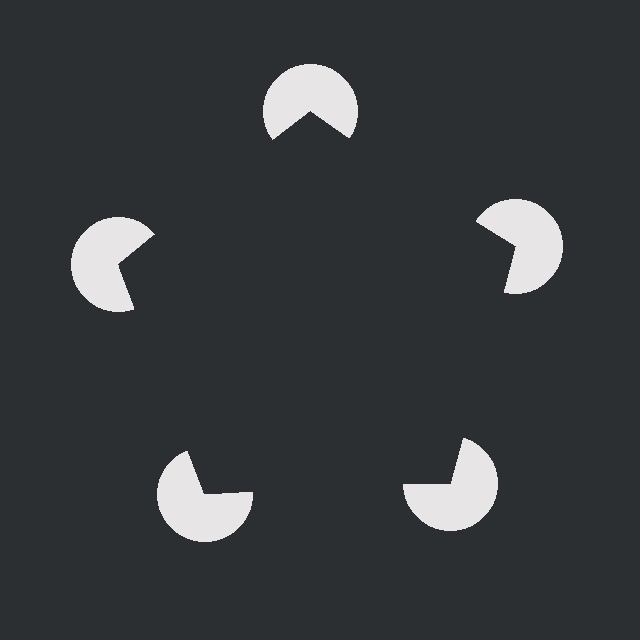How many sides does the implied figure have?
5 sides.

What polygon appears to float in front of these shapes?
An illusory pentagon — its edges are inferred from the aligned wedge cuts in the pac-man discs, not physically drawn.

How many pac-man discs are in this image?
There are 5 — one at each vertex of the illusory pentagon.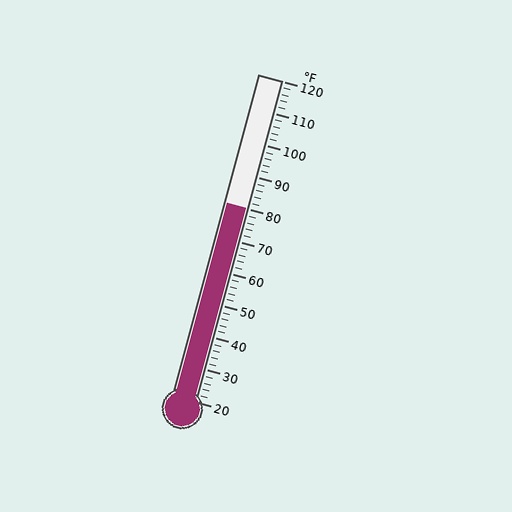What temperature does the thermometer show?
The thermometer shows approximately 80°F.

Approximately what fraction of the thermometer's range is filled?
The thermometer is filled to approximately 60% of its range.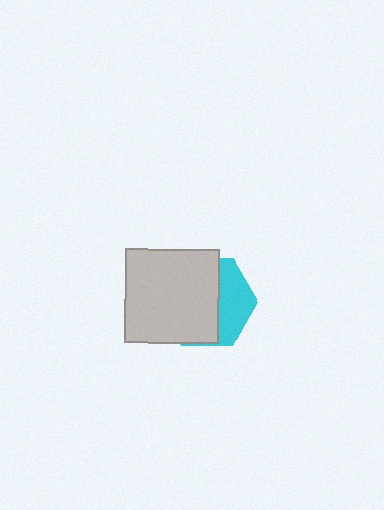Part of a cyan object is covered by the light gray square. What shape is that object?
It is a hexagon.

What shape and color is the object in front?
The object in front is a light gray square.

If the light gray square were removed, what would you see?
You would see the complete cyan hexagon.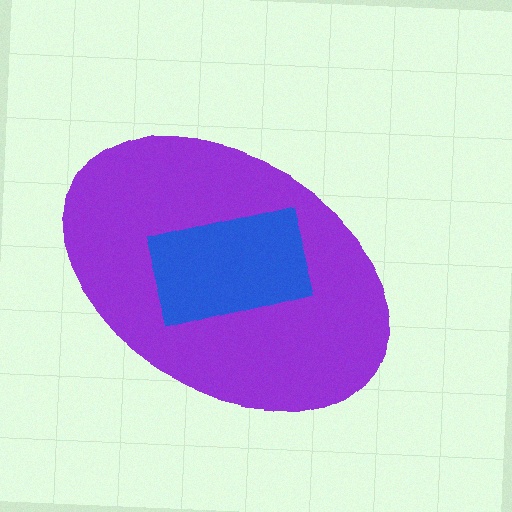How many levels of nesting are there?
2.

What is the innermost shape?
The blue rectangle.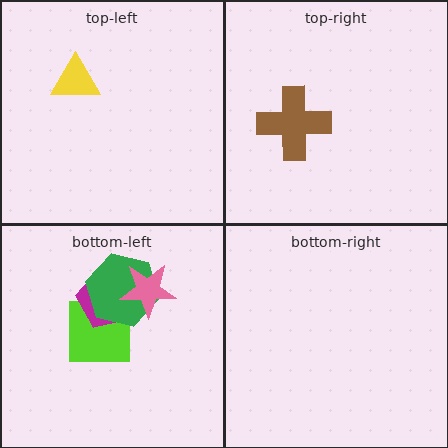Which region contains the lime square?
The bottom-left region.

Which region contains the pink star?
The bottom-left region.